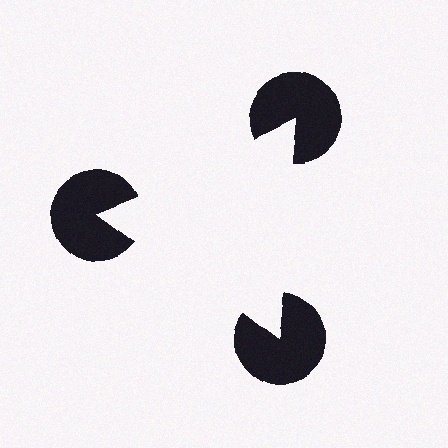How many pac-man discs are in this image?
There are 3 — one at each vertex of the illusory triangle.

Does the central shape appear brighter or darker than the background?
It typically appears slightly brighter than the background, even though no actual brightness change is drawn.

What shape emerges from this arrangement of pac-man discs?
An illusory triangle — its edges are inferred from the aligned wedge cuts in the pac-man discs, not physically drawn.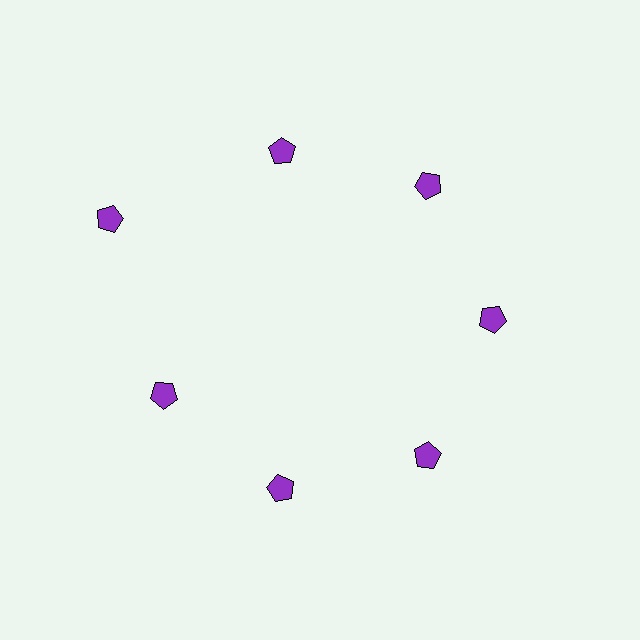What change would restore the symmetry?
The symmetry would be restored by moving it inward, back onto the ring so that all 7 pentagons sit at equal angles and equal distance from the center.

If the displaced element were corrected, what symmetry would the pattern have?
It would have 7-fold rotational symmetry — the pattern would map onto itself every 51 degrees.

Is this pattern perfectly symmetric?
No. The 7 purple pentagons are arranged in a ring, but one element near the 10 o'clock position is pushed outward from the center, breaking the 7-fold rotational symmetry.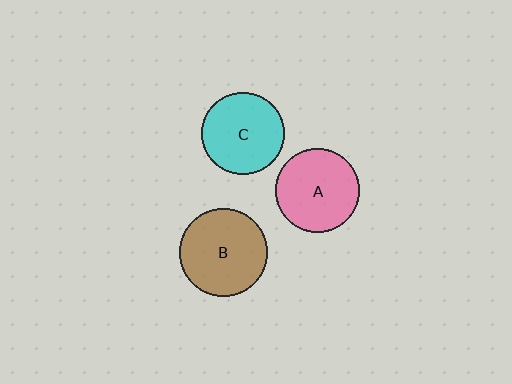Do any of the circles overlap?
No, none of the circles overlap.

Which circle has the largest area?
Circle B (brown).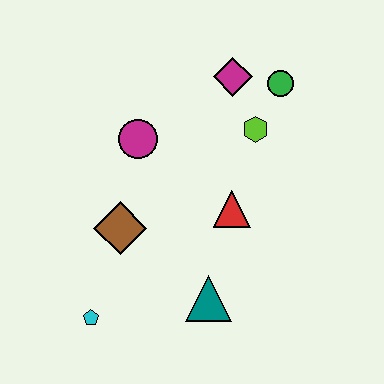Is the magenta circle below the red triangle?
No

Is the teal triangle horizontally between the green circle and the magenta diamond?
No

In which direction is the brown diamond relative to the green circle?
The brown diamond is to the left of the green circle.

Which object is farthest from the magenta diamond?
The cyan pentagon is farthest from the magenta diamond.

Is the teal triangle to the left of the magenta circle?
No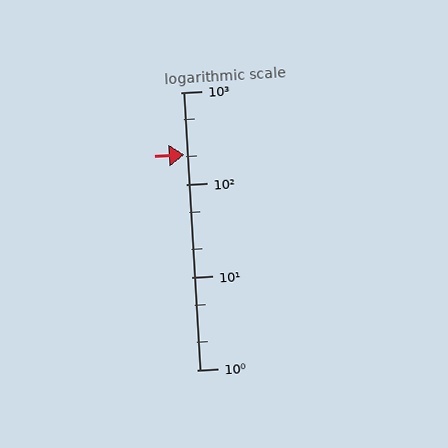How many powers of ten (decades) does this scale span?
The scale spans 3 decades, from 1 to 1000.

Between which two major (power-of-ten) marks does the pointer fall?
The pointer is between 100 and 1000.